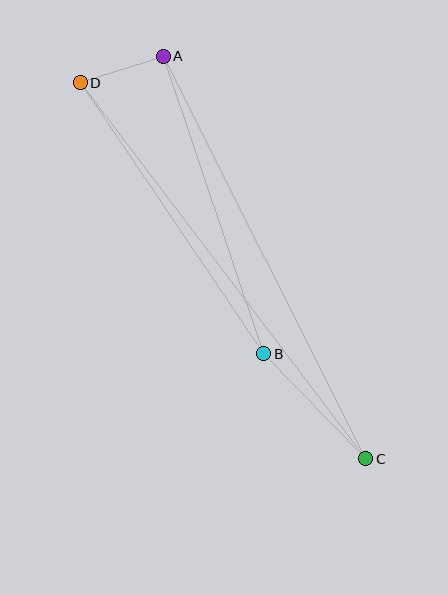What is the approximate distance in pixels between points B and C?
The distance between B and C is approximately 146 pixels.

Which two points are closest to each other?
Points A and D are closest to each other.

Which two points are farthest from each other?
Points C and D are farthest from each other.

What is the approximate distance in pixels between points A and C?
The distance between A and C is approximately 450 pixels.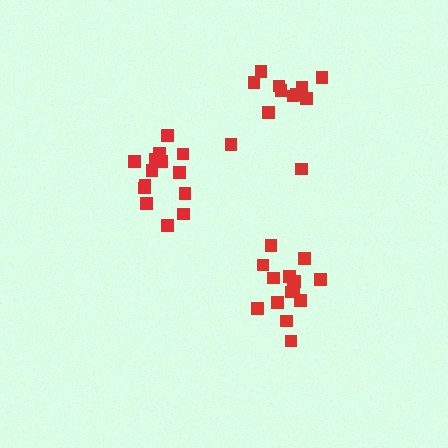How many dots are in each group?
Group 1: 14 dots, Group 2: 14 dots, Group 3: 12 dots (40 total).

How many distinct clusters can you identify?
There are 3 distinct clusters.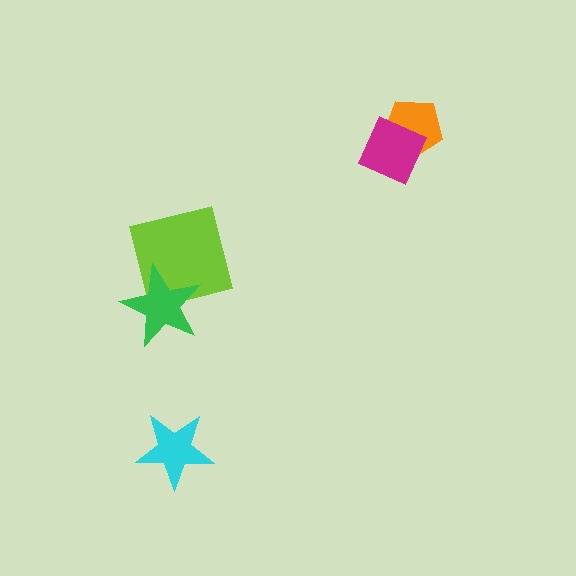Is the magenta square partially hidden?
No, no other shape covers it.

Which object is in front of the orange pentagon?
The magenta square is in front of the orange pentagon.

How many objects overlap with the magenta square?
1 object overlaps with the magenta square.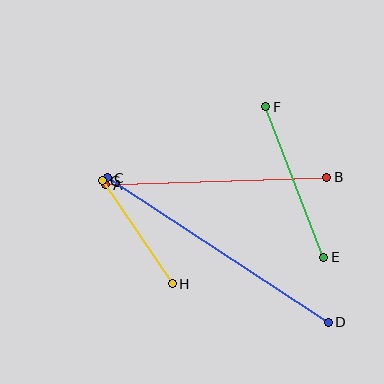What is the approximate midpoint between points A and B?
The midpoint is at approximately (216, 181) pixels.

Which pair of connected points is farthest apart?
Points C and D are farthest apart.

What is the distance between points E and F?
The distance is approximately 161 pixels.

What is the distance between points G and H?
The distance is approximately 124 pixels.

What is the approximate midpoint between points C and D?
The midpoint is at approximately (218, 250) pixels.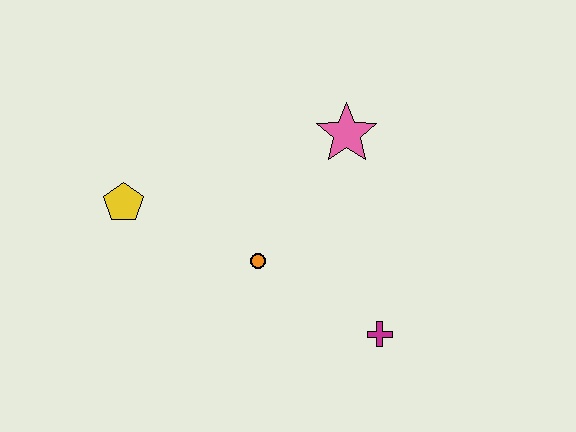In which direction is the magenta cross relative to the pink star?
The magenta cross is below the pink star.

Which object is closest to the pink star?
The orange circle is closest to the pink star.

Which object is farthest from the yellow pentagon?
The magenta cross is farthest from the yellow pentagon.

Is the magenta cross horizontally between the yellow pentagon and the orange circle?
No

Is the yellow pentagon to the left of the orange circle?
Yes